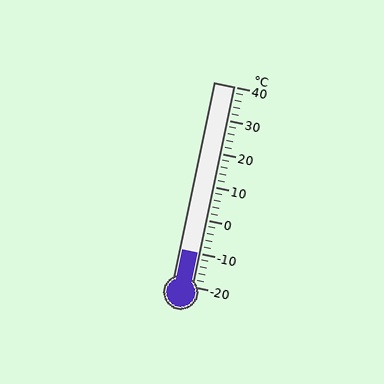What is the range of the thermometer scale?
The thermometer scale ranges from -20°C to 40°C.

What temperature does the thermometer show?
The thermometer shows approximately -10°C.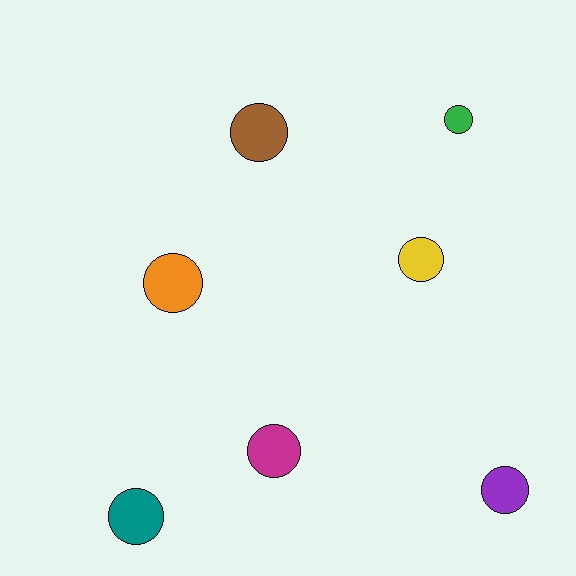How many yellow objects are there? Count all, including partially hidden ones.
There is 1 yellow object.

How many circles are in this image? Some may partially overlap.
There are 7 circles.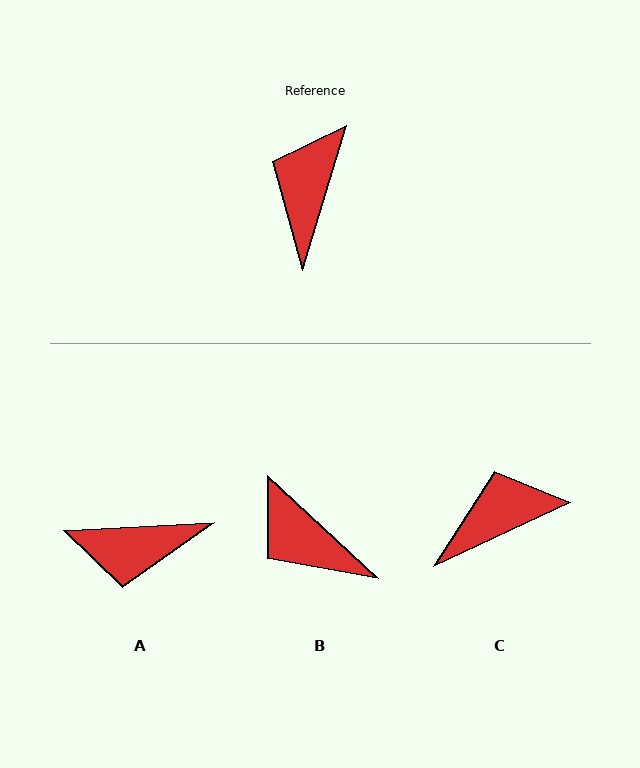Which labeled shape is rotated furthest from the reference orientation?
A, about 109 degrees away.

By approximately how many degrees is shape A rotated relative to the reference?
Approximately 109 degrees counter-clockwise.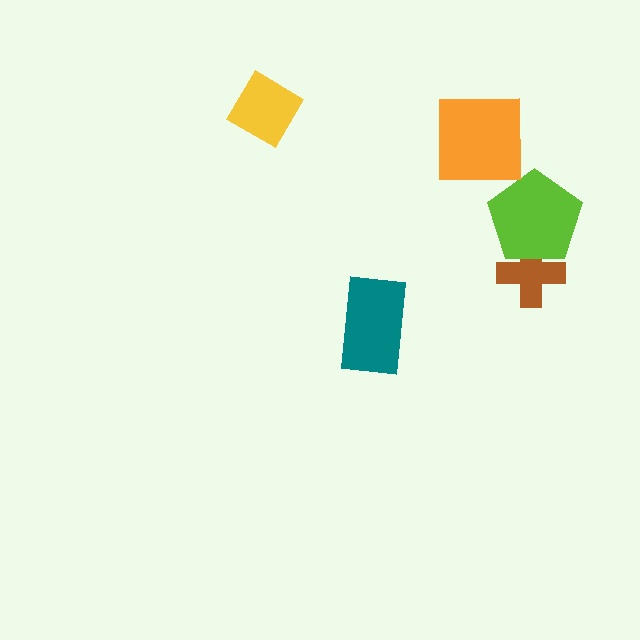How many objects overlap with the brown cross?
1 object overlaps with the brown cross.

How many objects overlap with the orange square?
0 objects overlap with the orange square.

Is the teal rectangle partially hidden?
No, no other shape covers it.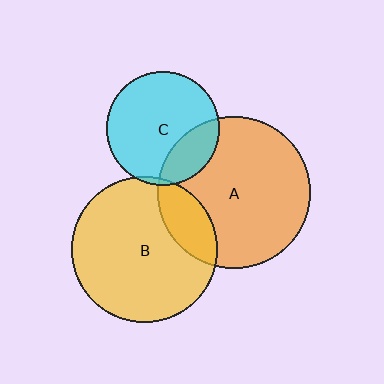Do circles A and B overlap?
Yes.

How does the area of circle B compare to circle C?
Approximately 1.7 times.